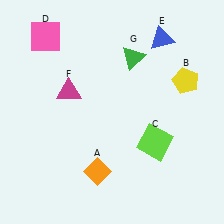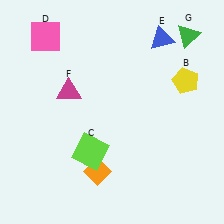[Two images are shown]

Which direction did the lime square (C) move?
The lime square (C) moved left.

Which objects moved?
The objects that moved are: the lime square (C), the green triangle (G).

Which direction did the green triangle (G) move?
The green triangle (G) moved right.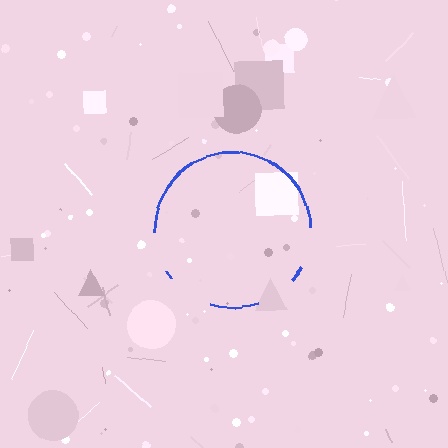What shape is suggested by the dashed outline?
The dashed outline suggests a circle.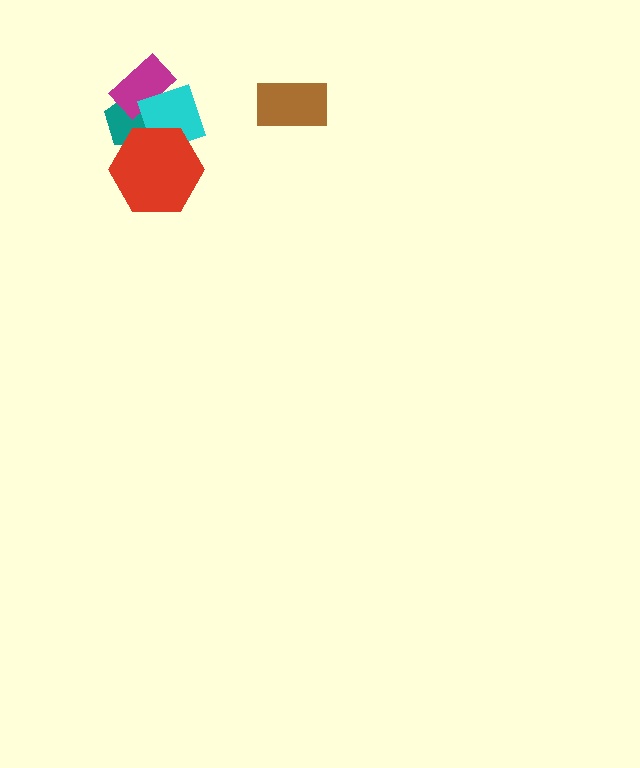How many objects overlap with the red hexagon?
2 objects overlap with the red hexagon.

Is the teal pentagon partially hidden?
Yes, it is partially covered by another shape.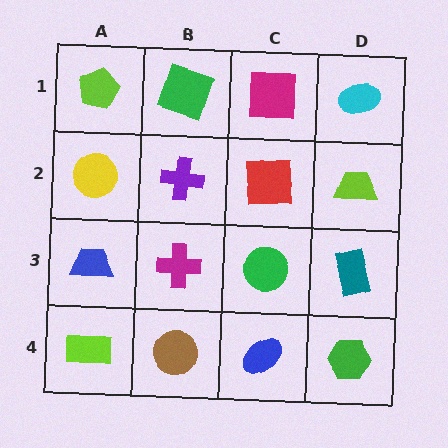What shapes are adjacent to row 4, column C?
A green circle (row 3, column C), a brown circle (row 4, column B), a green hexagon (row 4, column D).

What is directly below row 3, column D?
A green hexagon.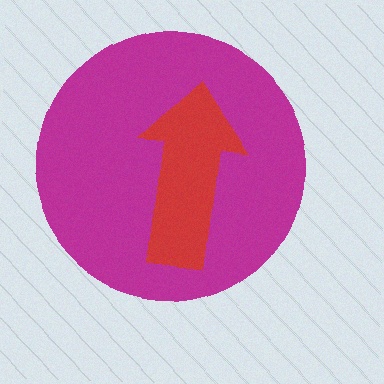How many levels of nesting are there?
2.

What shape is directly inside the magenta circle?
The red arrow.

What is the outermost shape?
The magenta circle.